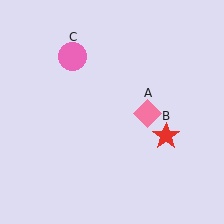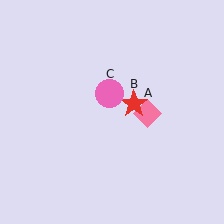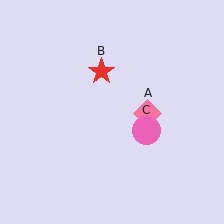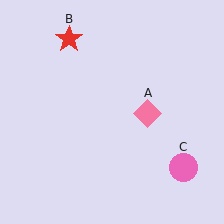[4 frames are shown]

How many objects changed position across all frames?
2 objects changed position: red star (object B), pink circle (object C).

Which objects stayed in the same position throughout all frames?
Pink diamond (object A) remained stationary.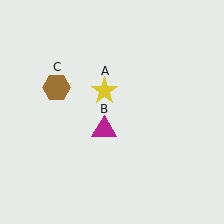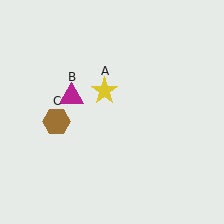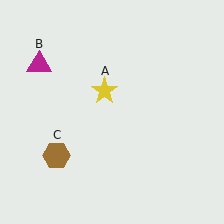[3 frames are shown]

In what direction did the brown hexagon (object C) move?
The brown hexagon (object C) moved down.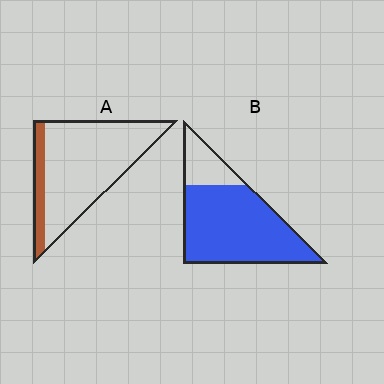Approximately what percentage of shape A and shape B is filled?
A is approximately 15% and B is approximately 80%.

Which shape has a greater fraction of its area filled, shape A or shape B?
Shape B.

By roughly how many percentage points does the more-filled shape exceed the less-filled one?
By roughly 65 percentage points (B over A).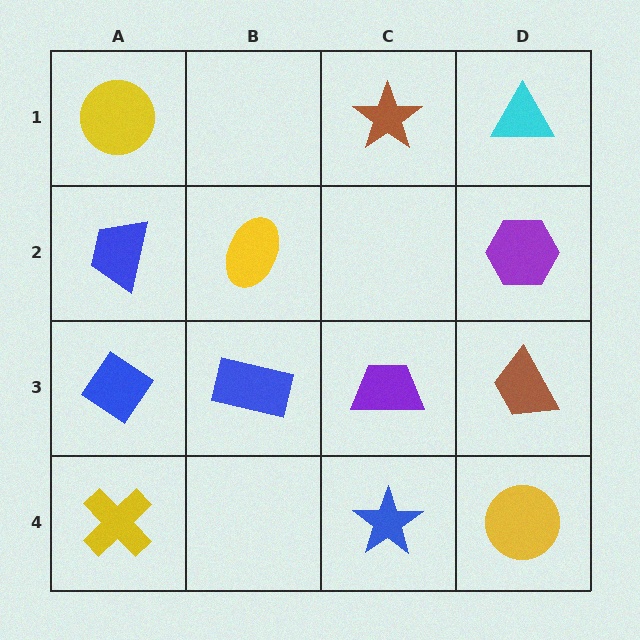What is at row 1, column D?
A cyan triangle.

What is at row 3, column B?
A blue rectangle.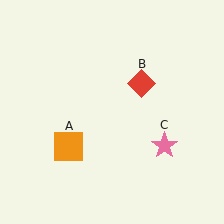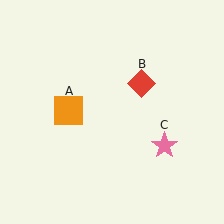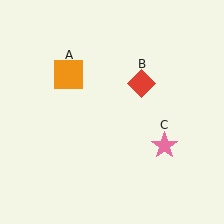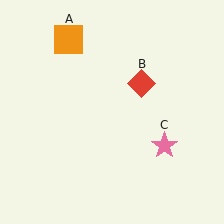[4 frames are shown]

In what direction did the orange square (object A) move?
The orange square (object A) moved up.